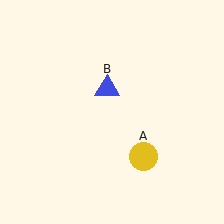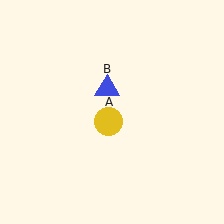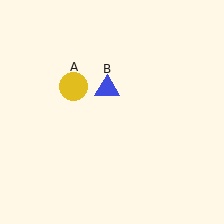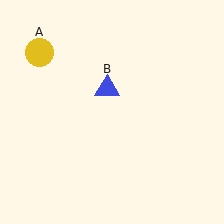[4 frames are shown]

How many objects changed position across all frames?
1 object changed position: yellow circle (object A).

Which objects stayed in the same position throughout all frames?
Blue triangle (object B) remained stationary.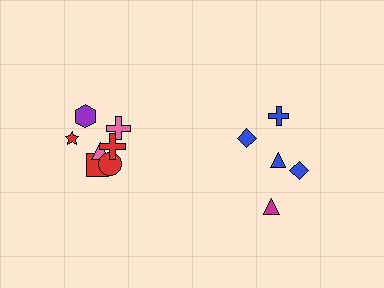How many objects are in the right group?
There are 5 objects.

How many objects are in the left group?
There are 7 objects.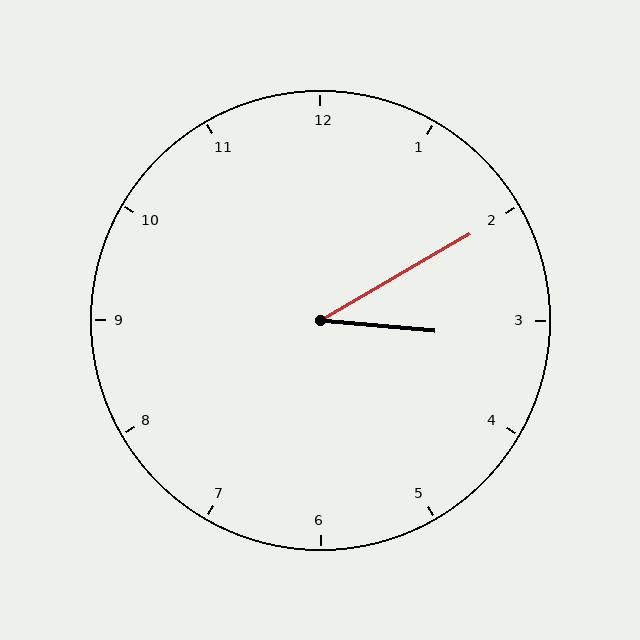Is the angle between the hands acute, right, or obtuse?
It is acute.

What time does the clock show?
3:10.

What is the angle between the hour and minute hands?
Approximately 35 degrees.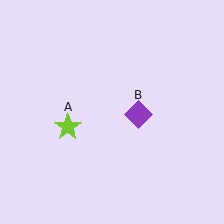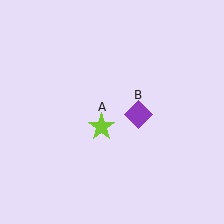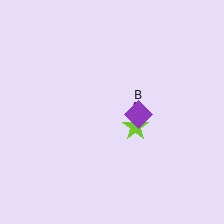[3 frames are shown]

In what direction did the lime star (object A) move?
The lime star (object A) moved right.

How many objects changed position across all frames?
1 object changed position: lime star (object A).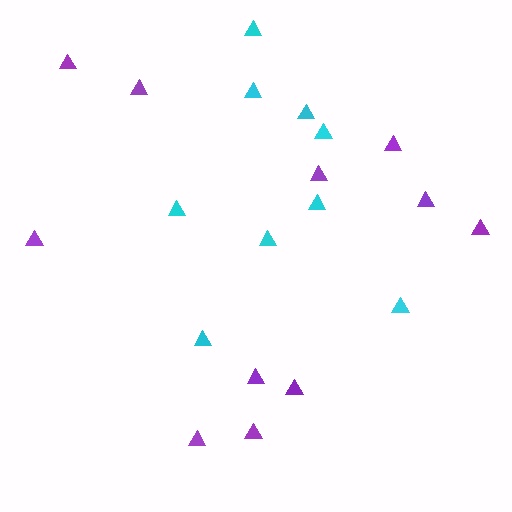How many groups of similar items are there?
There are 2 groups: one group of cyan triangles (9) and one group of purple triangles (11).